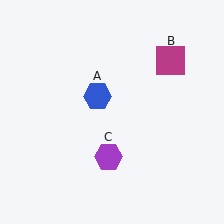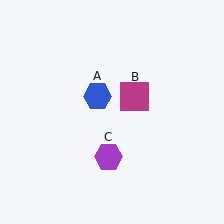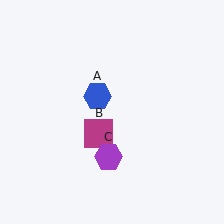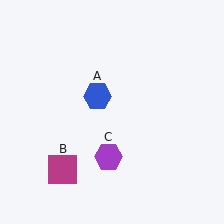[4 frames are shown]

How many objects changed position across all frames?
1 object changed position: magenta square (object B).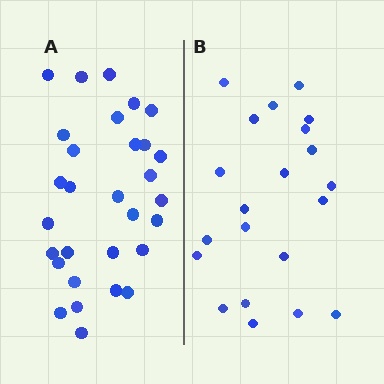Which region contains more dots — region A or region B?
Region A (the left region) has more dots.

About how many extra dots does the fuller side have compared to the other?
Region A has roughly 8 or so more dots than region B.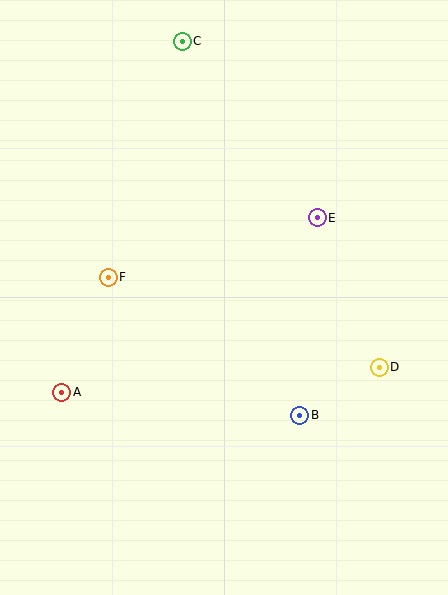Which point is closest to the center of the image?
Point F at (108, 277) is closest to the center.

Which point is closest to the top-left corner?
Point C is closest to the top-left corner.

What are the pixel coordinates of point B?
Point B is at (300, 415).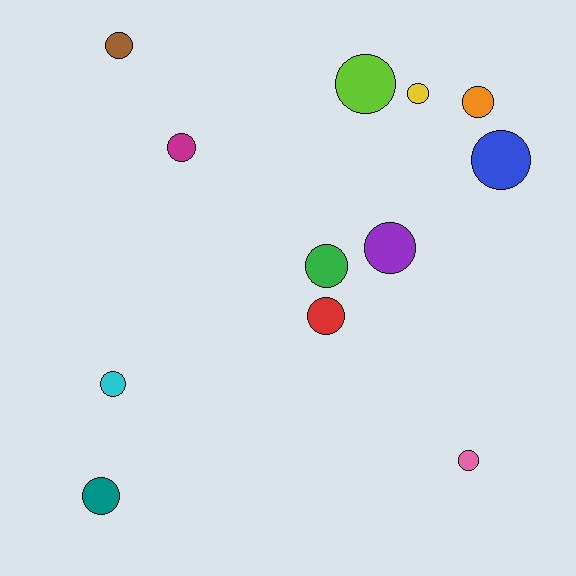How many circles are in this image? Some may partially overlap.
There are 12 circles.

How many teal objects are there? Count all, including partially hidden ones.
There is 1 teal object.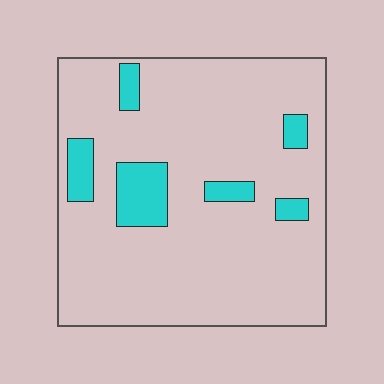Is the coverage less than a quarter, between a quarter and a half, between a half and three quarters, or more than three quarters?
Less than a quarter.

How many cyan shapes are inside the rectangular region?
6.